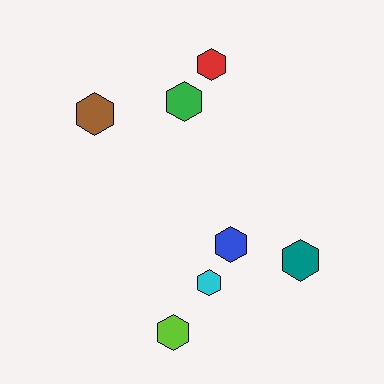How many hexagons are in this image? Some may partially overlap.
There are 7 hexagons.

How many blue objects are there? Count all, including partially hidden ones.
There is 1 blue object.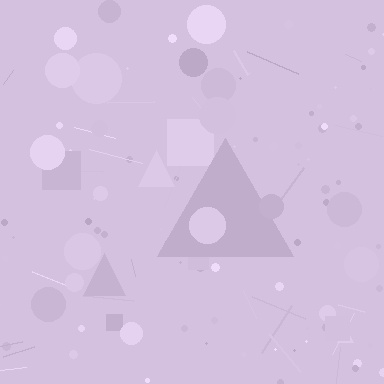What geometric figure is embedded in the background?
A triangle is embedded in the background.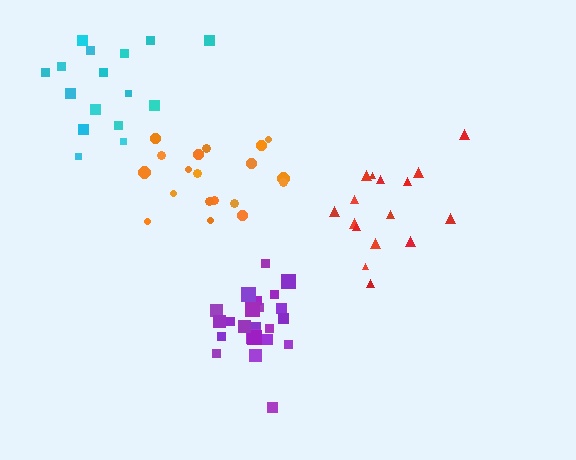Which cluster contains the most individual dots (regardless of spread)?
Purple (23).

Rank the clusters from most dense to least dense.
purple, orange, cyan, red.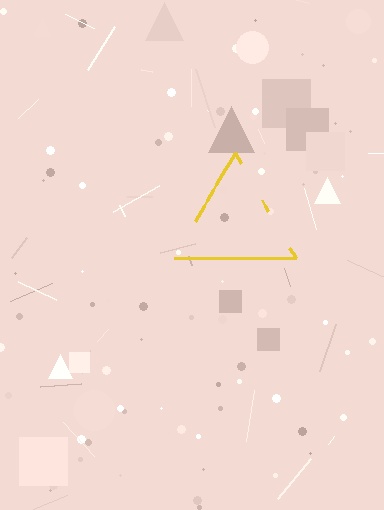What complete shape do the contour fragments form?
The contour fragments form a triangle.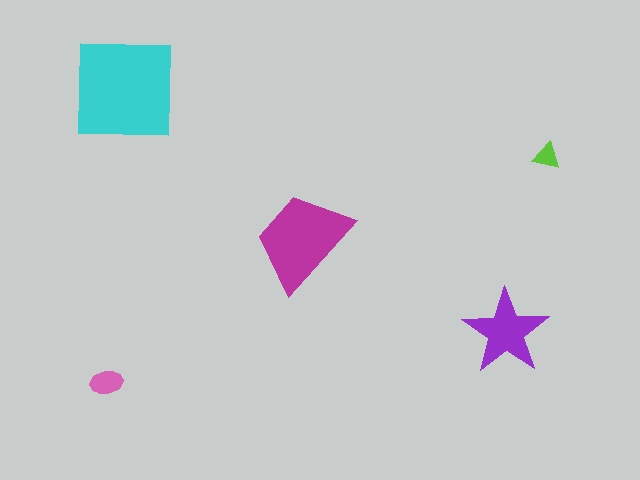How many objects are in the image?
There are 5 objects in the image.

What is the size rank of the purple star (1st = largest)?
3rd.